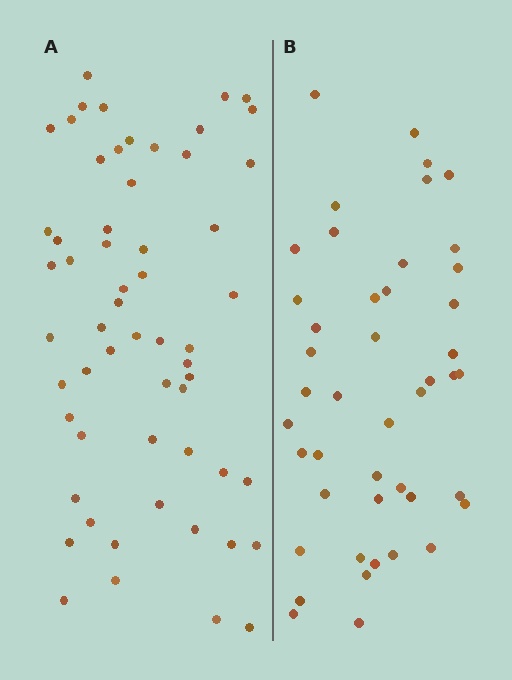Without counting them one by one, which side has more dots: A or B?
Region A (the left region) has more dots.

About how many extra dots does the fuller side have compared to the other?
Region A has approximately 15 more dots than region B.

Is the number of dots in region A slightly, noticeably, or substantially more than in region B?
Region A has noticeably more, but not dramatically so. The ratio is roughly 1.3 to 1.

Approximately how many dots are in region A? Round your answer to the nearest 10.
About 60 dots. (The exact count is 58, which rounds to 60.)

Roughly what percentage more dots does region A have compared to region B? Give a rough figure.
About 30% more.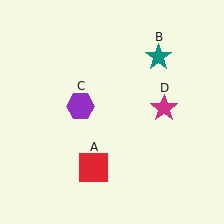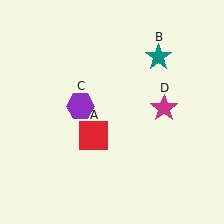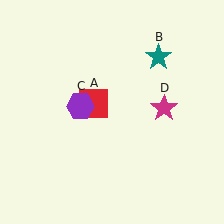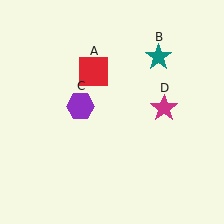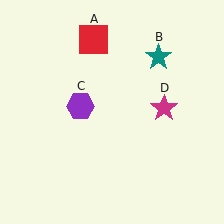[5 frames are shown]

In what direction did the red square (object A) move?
The red square (object A) moved up.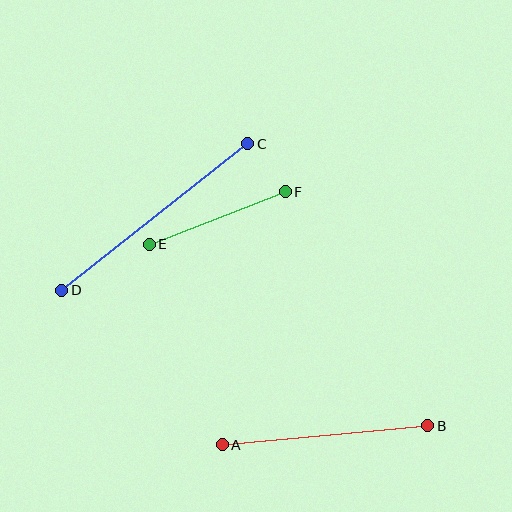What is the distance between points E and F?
The distance is approximately 146 pixels.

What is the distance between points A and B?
The distance is approximately 207 pixels.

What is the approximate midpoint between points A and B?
The midpoint is at approximately (325, 435) pixels.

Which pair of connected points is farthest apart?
Points C and D are farthest apart.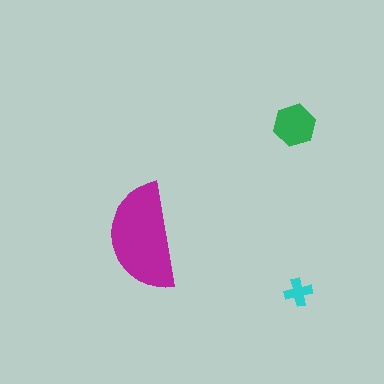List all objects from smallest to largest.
The cyan cross, the green hexagon, the magenta semicircle.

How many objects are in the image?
There are 3 objects in the image.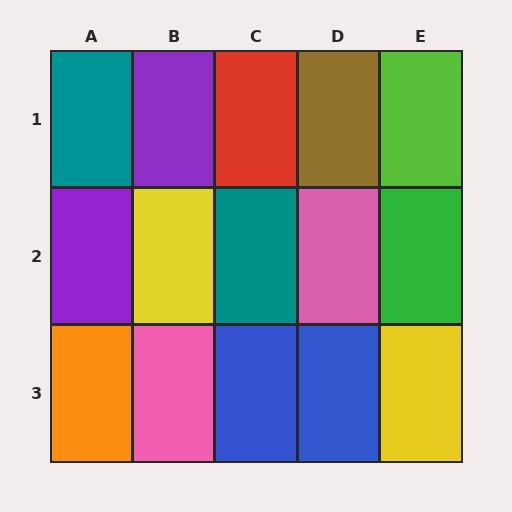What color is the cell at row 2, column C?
Teal.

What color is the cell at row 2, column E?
Green.